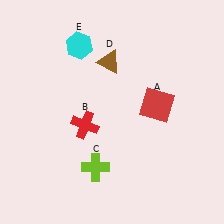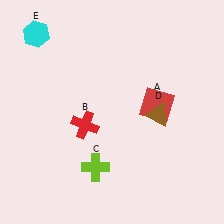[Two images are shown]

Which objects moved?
The objects that moved are: the brown triangle (D), the cyan hexagon (E).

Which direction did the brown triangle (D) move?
The brown triangle (D) moved down.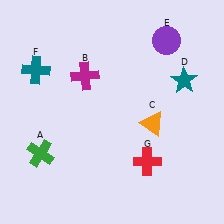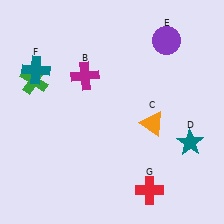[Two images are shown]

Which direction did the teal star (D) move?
The teal star (D) moved down.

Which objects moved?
The objects that moved are: the green cross (A), the teal star (D), the red cross (G).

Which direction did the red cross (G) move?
The red cross (G) moved down.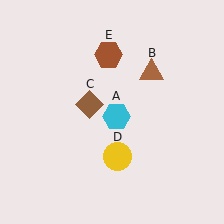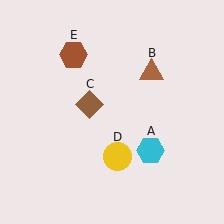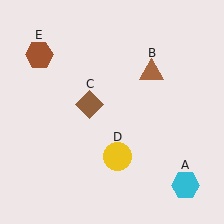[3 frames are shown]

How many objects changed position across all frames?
2 objects changed position: cyan hexagon (object A), brown hexagon (object E).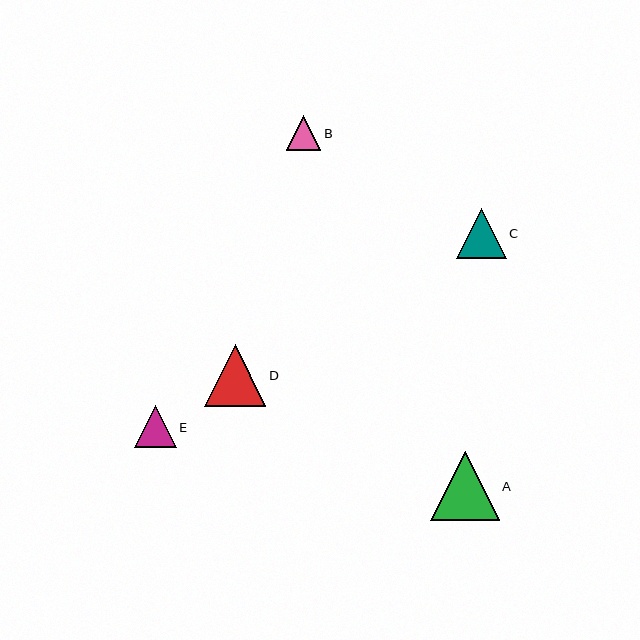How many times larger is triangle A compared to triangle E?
Triangle A is approximately 1.6 times the size of triangle E.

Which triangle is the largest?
Triangle A is the largest with a size of approximately 68 pixels.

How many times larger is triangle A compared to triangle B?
Triangle A is approximately 2.0 times the size of triangle B.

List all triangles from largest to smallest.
From largest to smallest: A, D, C, E, B.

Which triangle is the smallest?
Triangle B is the smallest with a size of approximately 34 pixels.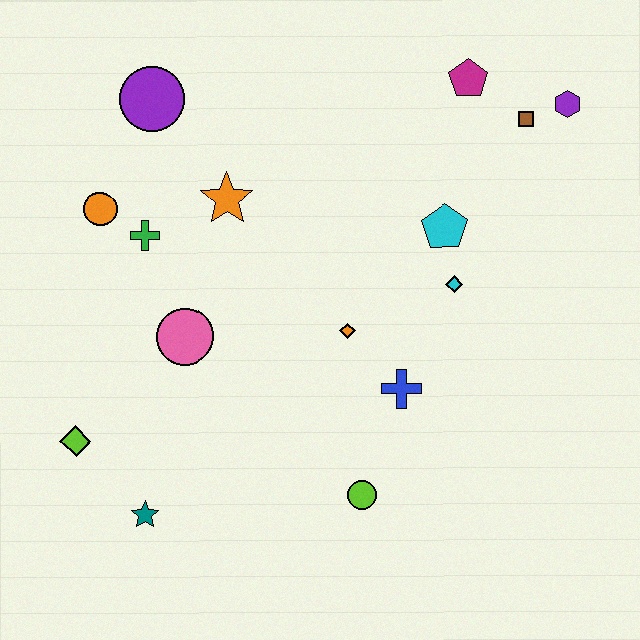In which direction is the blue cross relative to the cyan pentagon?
The blue cross is below the cyan pentagon.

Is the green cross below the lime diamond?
No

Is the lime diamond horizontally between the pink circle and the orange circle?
No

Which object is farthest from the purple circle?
The lime circle is farthest from the purple circle.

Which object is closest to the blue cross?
The orange diamond is closest to the blue cross.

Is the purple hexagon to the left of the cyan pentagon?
No